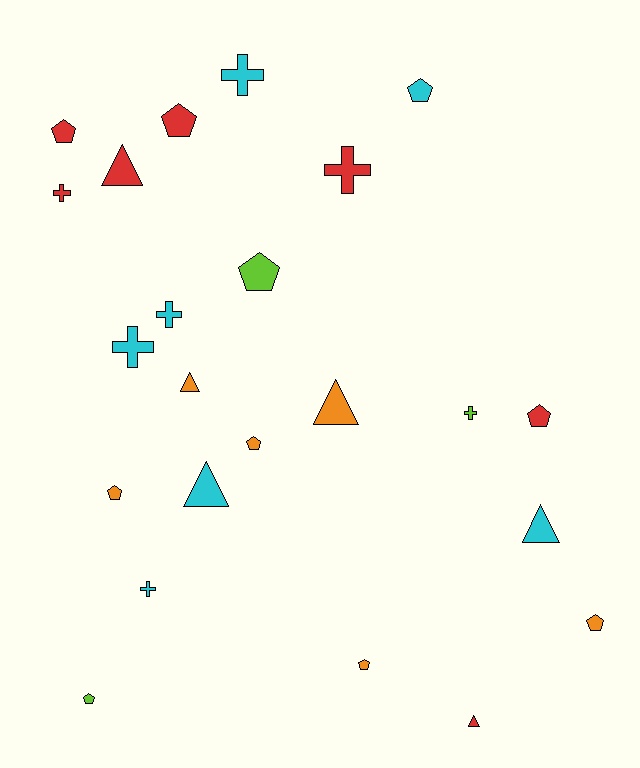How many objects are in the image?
There are 23 objects.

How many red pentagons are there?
There are 3 red pentagons.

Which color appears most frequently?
Red, with 7 objects.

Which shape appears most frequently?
Pentagon, with 10 objects.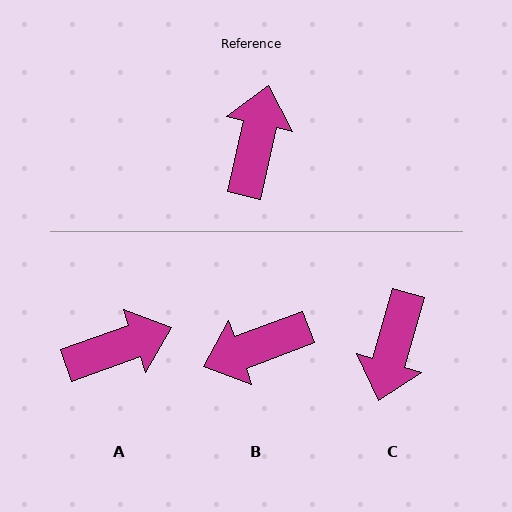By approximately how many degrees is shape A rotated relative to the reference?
Approximately 58 degrees clockwise.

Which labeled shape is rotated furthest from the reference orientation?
C, about 177 degrees away.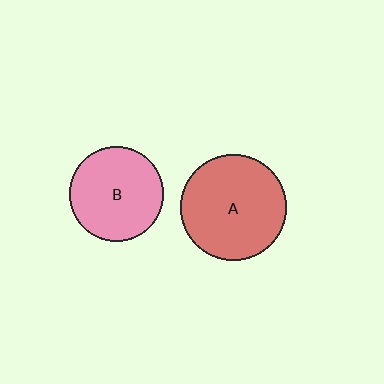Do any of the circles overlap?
No, none of the circles overlap.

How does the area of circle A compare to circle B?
Approximately 1.2 times.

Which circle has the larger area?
Circle A (red).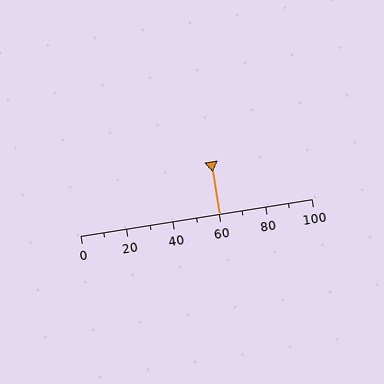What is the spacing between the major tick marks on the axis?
The major ticks are spaced 20 apart.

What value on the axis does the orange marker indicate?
The marker indicates approximately 60.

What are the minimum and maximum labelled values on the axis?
The axis runs from 0 to 100.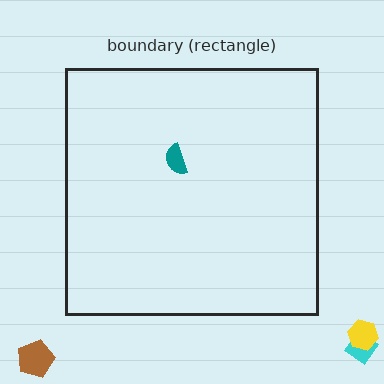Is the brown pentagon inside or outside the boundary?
Outside.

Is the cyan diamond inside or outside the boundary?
Outside.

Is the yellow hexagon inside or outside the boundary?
Outside.